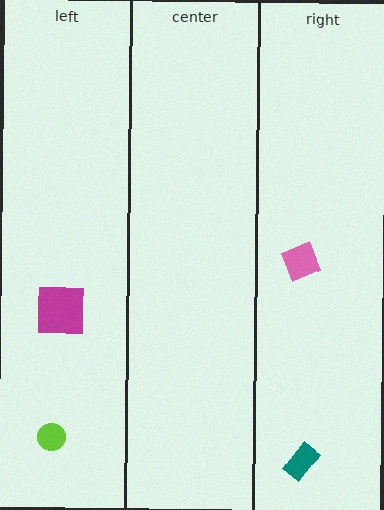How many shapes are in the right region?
2.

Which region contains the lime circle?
The left region.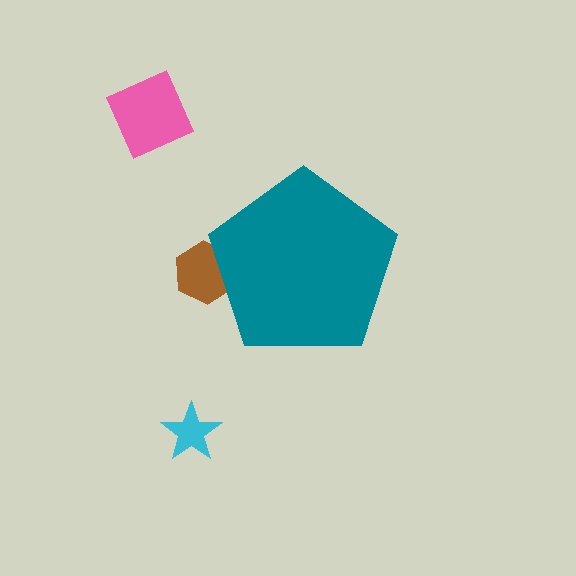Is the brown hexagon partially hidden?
Yes, the brown hexagon is partially hidden behind the teal pentagon.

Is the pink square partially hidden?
No, the pink square is fully visible.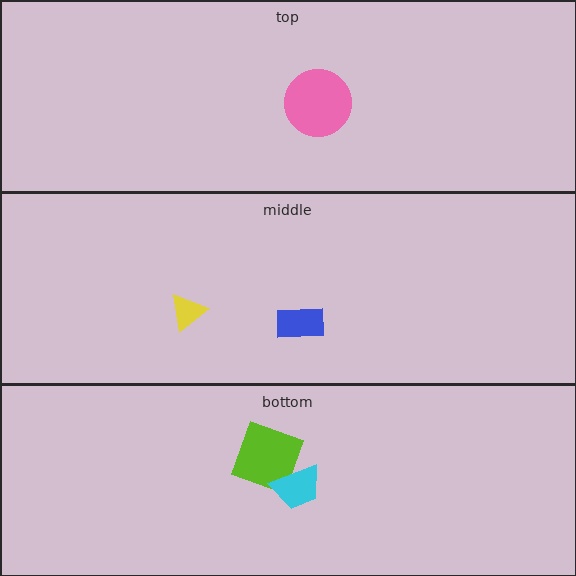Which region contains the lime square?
The bottom region.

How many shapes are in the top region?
1.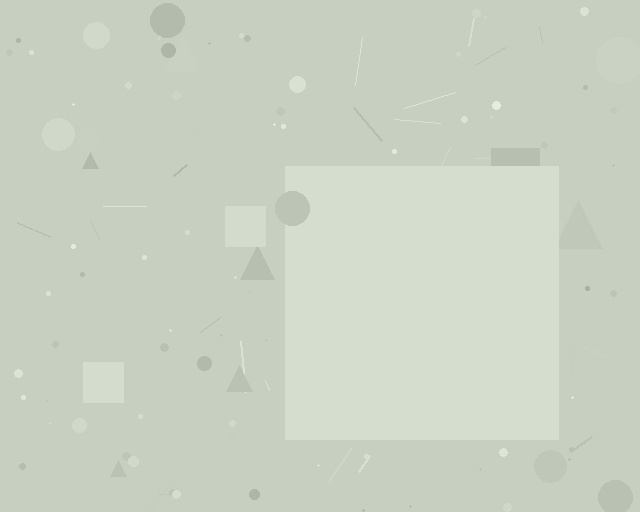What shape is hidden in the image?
A square is hidden in the image.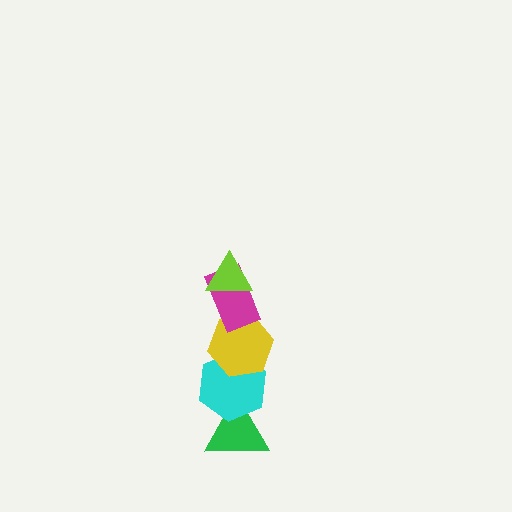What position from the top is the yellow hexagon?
The yellow hexagon is 3rd from the top.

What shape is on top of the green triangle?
The cyan hexagon is on top of the green triangle.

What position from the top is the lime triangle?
The lime triangle is 1st from the top.